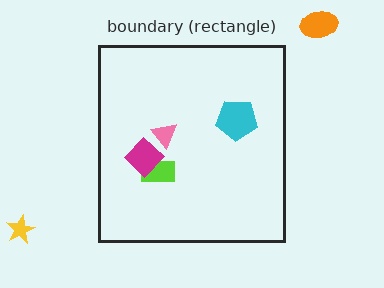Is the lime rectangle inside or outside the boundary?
Inside.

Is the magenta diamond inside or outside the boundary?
Inside.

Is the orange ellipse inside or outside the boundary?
Outside.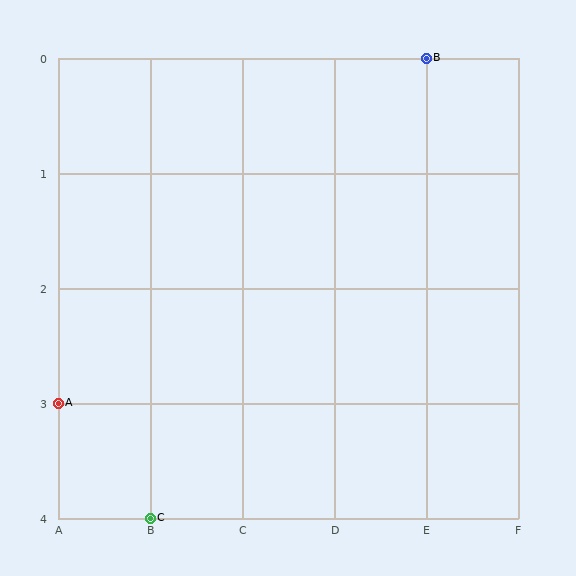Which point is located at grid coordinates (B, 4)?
Point C is at (B, 4).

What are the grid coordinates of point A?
Point A is at grid coordinates (A, 3).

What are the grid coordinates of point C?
Point C is at grid coordinates (B, 4).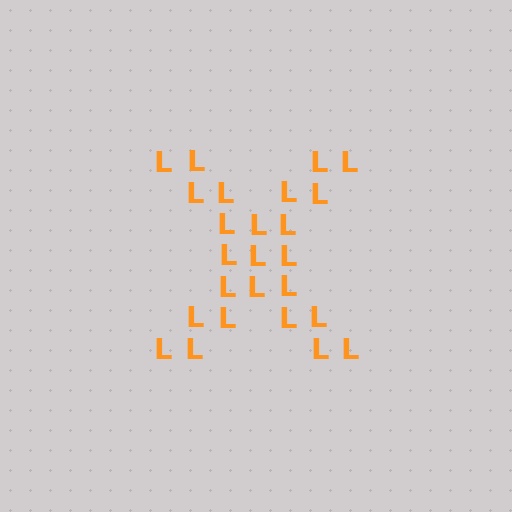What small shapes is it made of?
It is made of small letter L's.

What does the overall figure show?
The overall figure shows the letter X.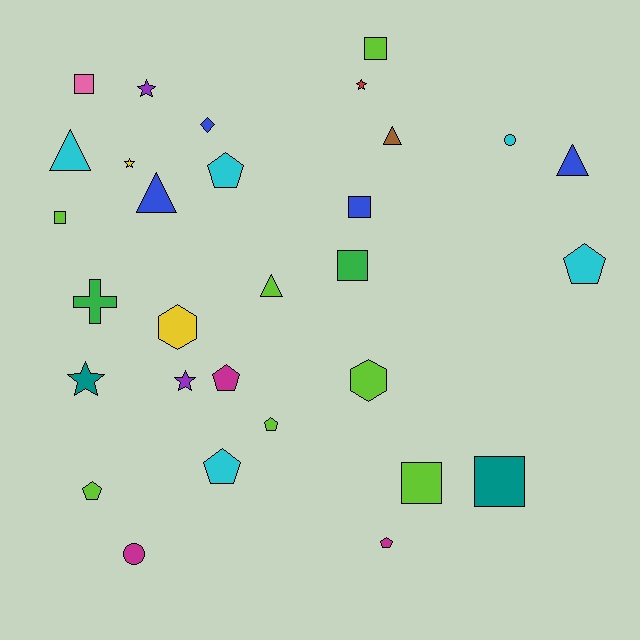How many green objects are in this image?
There are 2 green objects.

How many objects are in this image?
There are 30 objects.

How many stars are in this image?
There are 5 stars.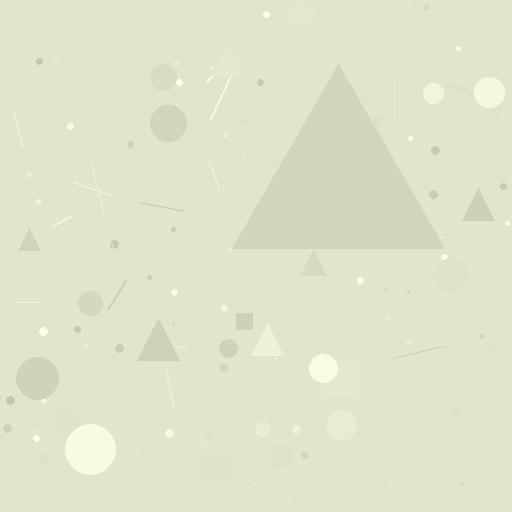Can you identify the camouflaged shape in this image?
The camouflaged shape is a triangle.